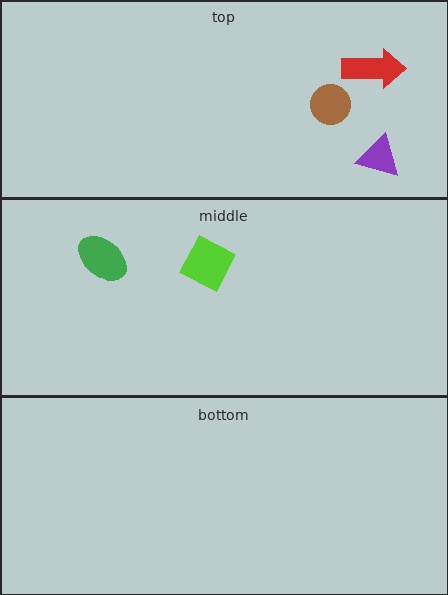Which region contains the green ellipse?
The middle region.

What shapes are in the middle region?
The green ellipse, the lime diamond.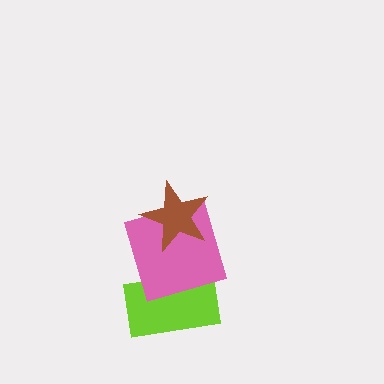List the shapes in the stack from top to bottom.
From top to bottom: the brown star, the pink square, the lime rectangle.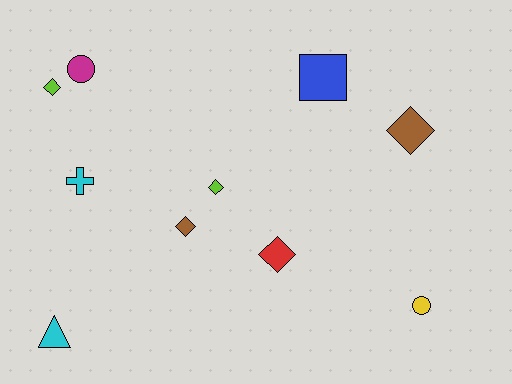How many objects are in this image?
There are 10 objects.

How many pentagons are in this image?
There are no pentagons.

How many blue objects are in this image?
There is 1 blue object.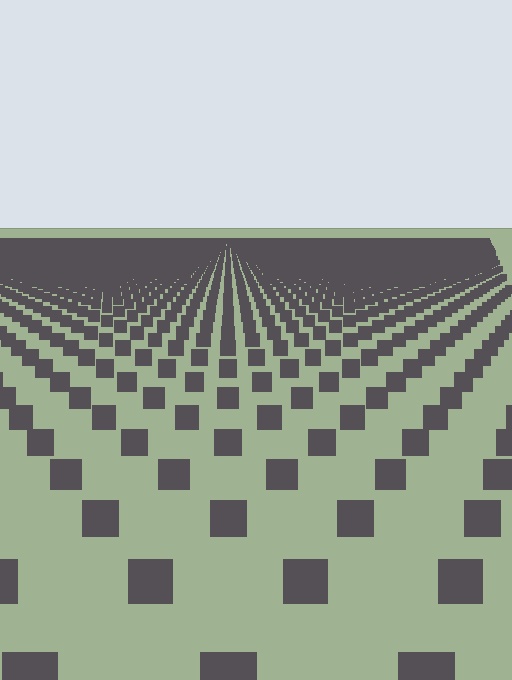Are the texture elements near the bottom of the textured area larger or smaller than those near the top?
Larger. Near the bottom, elements are closer to the viewer and appear at a bigger on-screen size.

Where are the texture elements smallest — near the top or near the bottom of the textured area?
Near the top.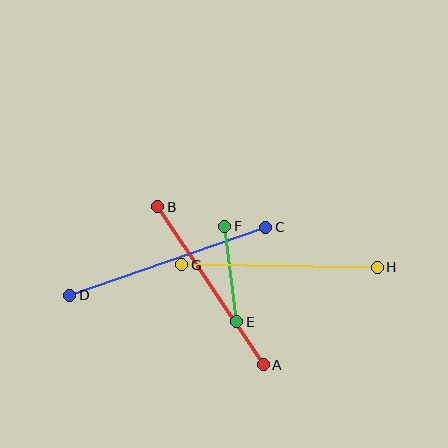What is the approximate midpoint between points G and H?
The midpoint is at approximately (279, 266) pixels.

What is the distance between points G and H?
The distance is approximately 196 pixels.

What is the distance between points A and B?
The distance is approximately 190 pixels.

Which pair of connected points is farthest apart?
Points C and D are farthest apart.